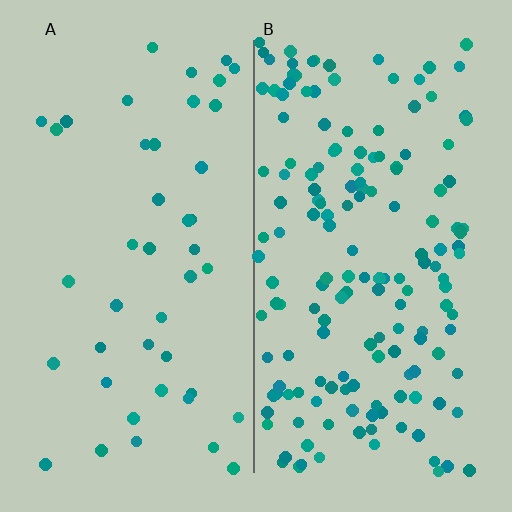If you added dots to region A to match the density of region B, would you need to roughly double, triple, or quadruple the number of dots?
Approximately quadruple.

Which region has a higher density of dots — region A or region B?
B (the right).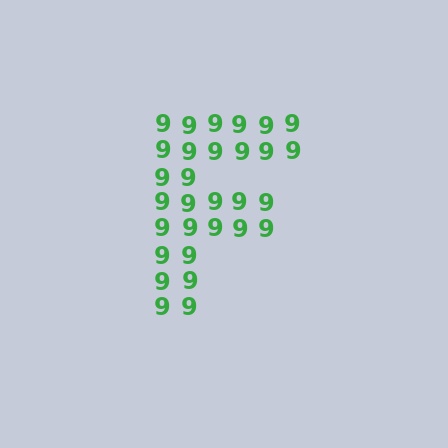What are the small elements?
The small elements are digit 9's.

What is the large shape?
The large shape is the letter F.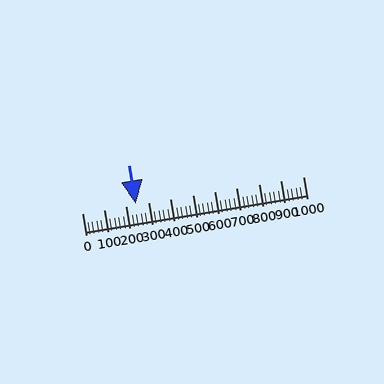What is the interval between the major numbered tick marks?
The major tick marks are spaced 100 units apart.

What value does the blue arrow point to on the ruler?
The blue arrow points to approximately 246.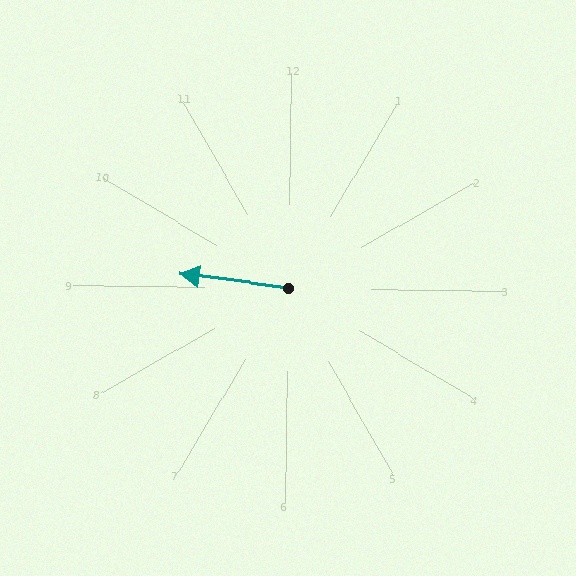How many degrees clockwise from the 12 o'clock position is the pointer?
Approximately 277 degrees.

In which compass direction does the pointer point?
West.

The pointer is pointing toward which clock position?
Roughly 9 o'clock.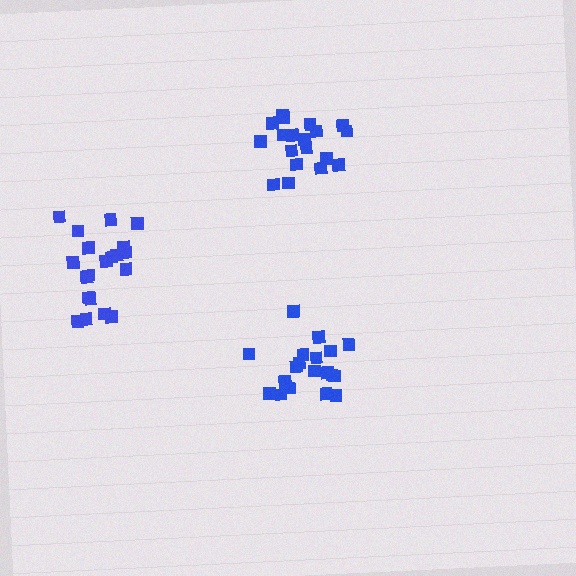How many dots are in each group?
Group 1: 19 dots, Group 2: 20 dots, Group 3: 20 dots (59 total).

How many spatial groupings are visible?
There are 3 spatial groupings.